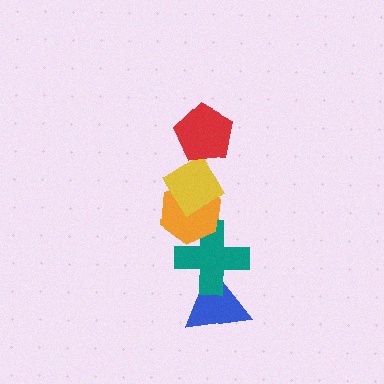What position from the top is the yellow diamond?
The yellow diamond is 2nd from the top.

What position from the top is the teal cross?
The teal cross is 4th from the top.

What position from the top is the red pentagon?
The red pentagon is 1st from the top.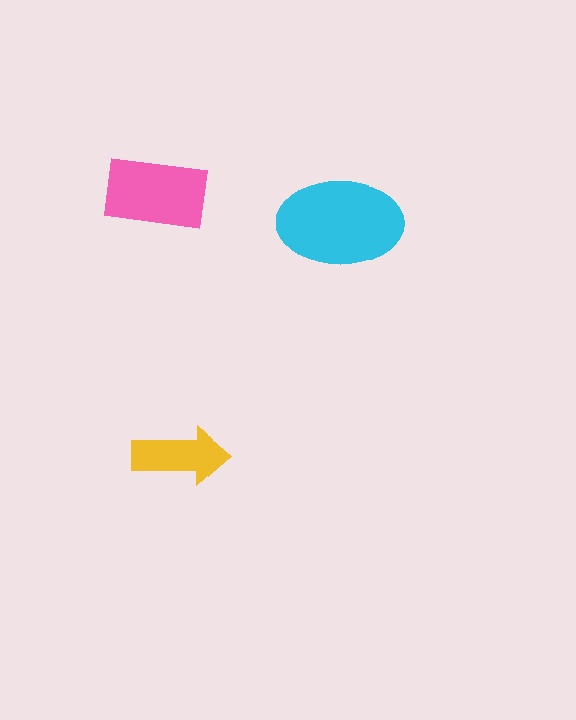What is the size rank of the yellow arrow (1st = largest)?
3rd.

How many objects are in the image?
There are 3 objects in the image.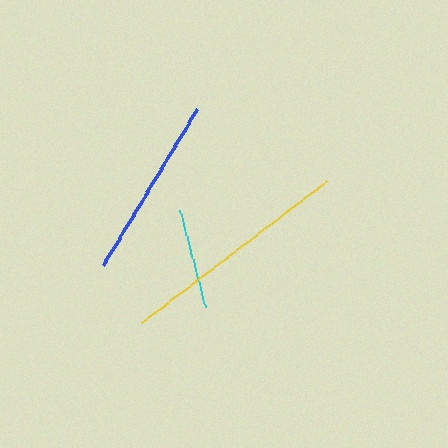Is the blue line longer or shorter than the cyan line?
The blue line is longer than the cyan line.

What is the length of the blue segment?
The blue segment is approximately 183 pixels long.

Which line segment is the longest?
The yellow line is the longest at approximately 233 pixels.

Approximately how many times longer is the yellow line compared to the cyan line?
The yellow line is approximately 2.3 times the length of the cyan line.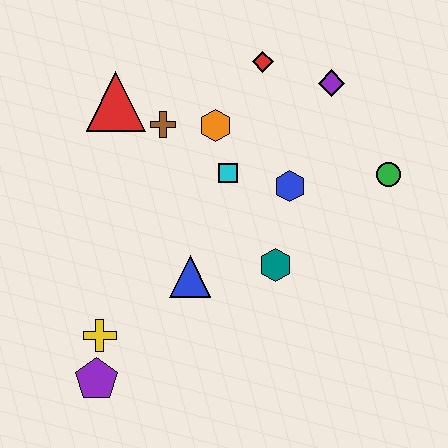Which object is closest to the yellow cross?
The purple pentagon is closest to the yellow cross.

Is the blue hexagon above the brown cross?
No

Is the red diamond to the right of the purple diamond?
No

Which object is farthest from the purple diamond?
The purple pentagon is farthest from the purple diamond.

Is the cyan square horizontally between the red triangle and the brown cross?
No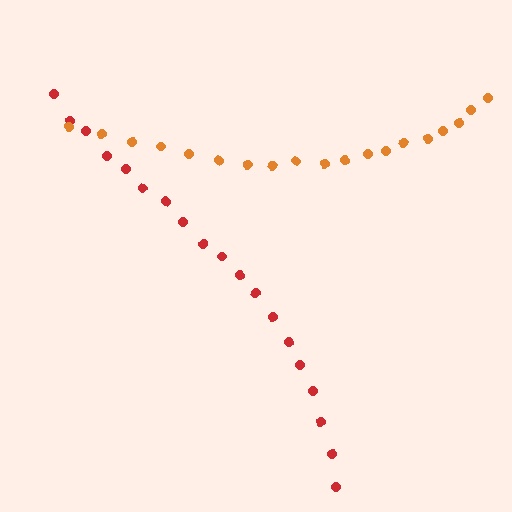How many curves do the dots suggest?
There are 2 distinct paths.